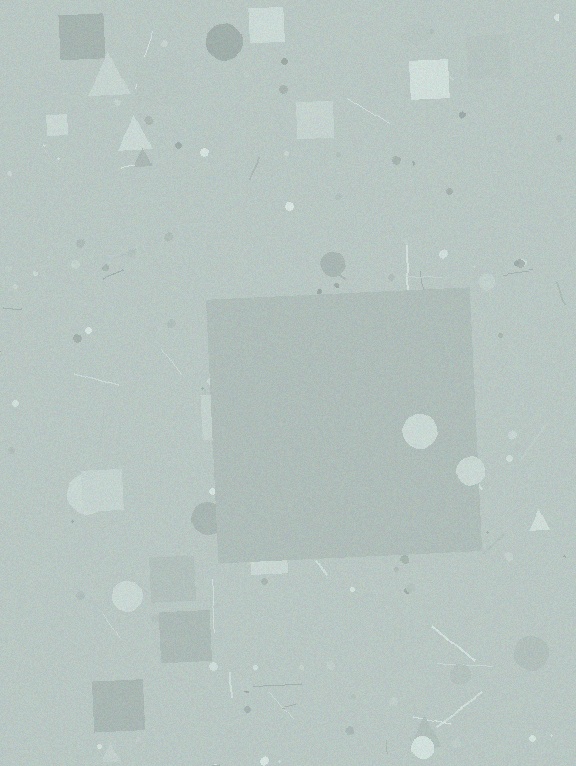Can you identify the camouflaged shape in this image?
The camouflaged shape is a square.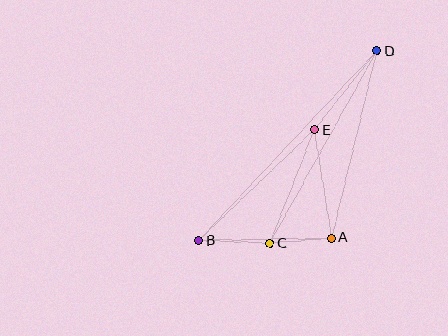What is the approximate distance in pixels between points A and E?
The distance between A and E is approximately 109 pixels.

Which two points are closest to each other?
Points A and C are closest to each other.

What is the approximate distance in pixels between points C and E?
The distance between C and E is approximately 121 pixels.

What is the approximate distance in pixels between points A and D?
The distance between A and D is approximately 193 pixels.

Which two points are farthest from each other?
Points B and D are farthest from each other.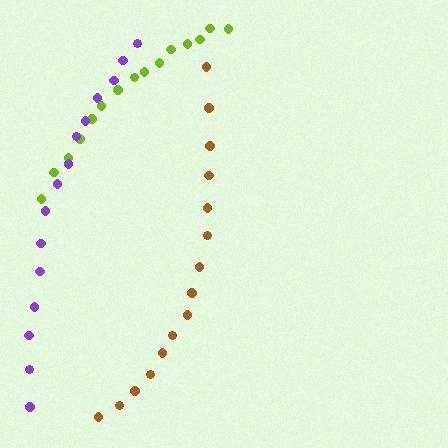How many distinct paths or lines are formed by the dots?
There are 3 distinct paths.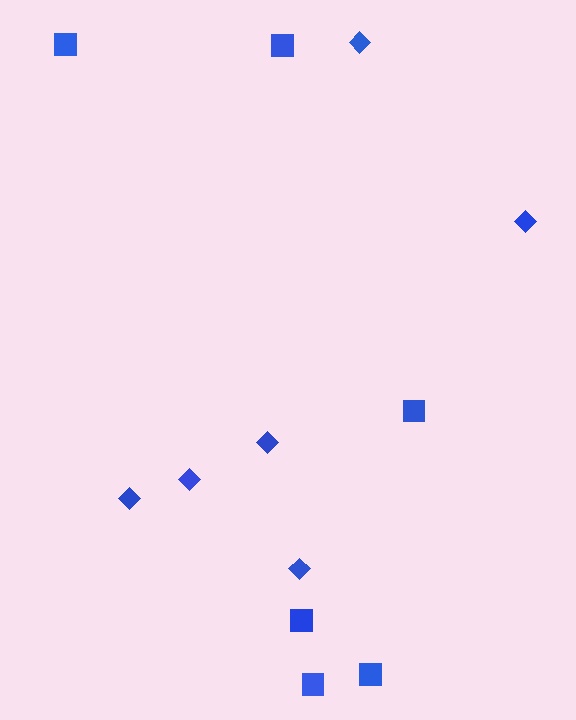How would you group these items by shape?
There are 2 groups: one group of squares (6) and one group of diamonds (6).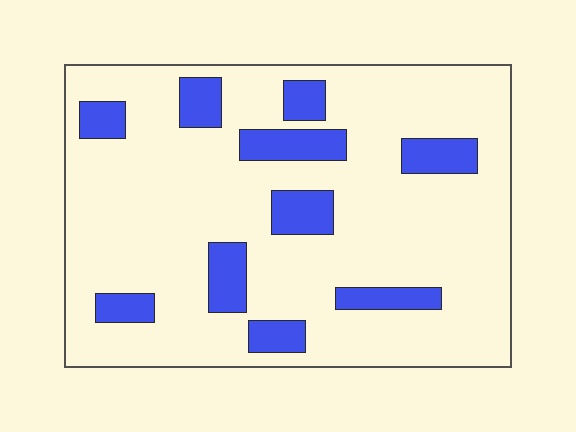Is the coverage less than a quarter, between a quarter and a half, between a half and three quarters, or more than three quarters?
Less than a quarter.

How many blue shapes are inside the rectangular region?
10.